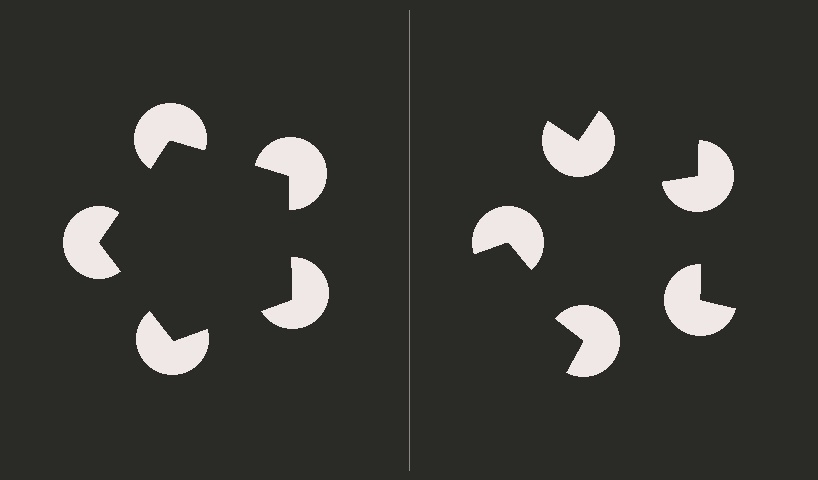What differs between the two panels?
The pac-man discs are positioned identically on both sides; only the wedge orientations differ. On the left they align to a pentagon; on the right they are misaligned.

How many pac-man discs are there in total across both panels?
10 — 5 on each side.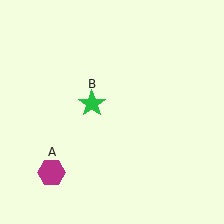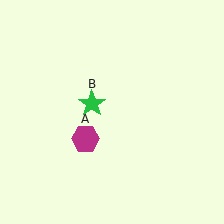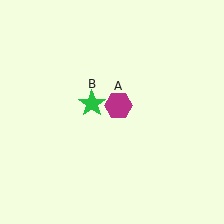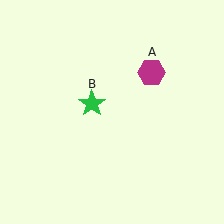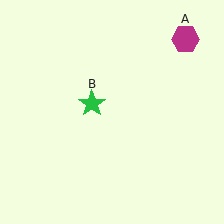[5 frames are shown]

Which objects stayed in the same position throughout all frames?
Green star (object B) remained stationary.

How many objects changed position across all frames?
1 object changed position: magenta hexagon (object A).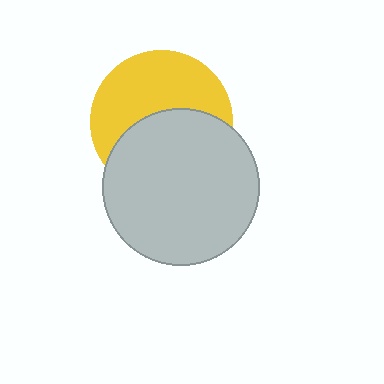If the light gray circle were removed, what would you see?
You would see the complete yellow circle.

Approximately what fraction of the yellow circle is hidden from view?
Roughly 49% of the yellow circle is hidden behind the light gray circle.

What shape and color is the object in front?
The object in front is a light gray circle.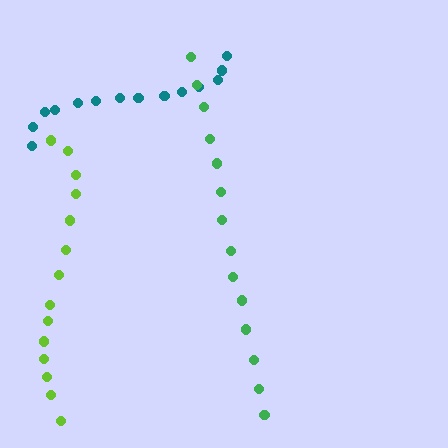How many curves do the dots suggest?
There are 3 distinct paths.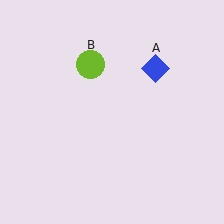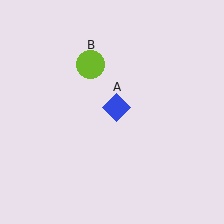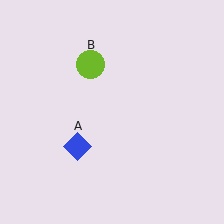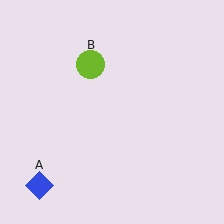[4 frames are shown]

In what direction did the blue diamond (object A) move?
The blue diamond (object A) moved down and to the left.